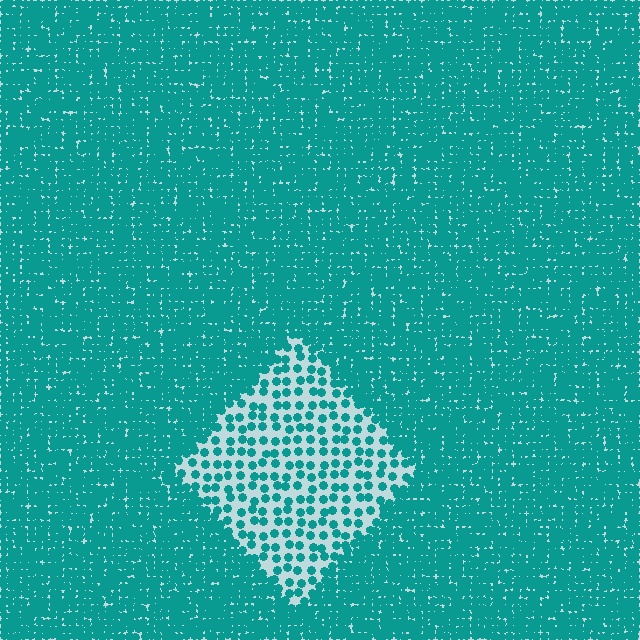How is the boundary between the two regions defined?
The boundary is defined by a change in element density (approximately 2.8x ratio). All elements are the same color, size, and shape.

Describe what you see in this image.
The image contains small teal elements arranged at two different densities. A diamond-shaped region is visible where the elements are less densely packed than the surrounding area.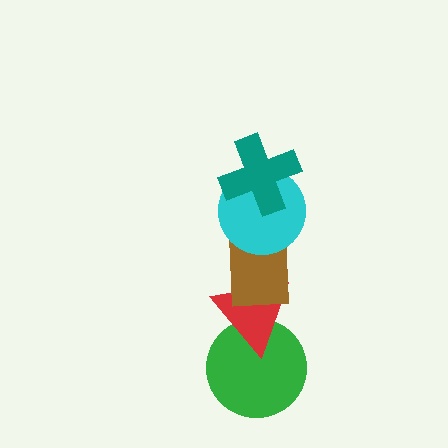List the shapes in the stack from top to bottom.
From top to bottom: the teal cross, the cyan circle, the brown rectangle, the red triangle, the green circle.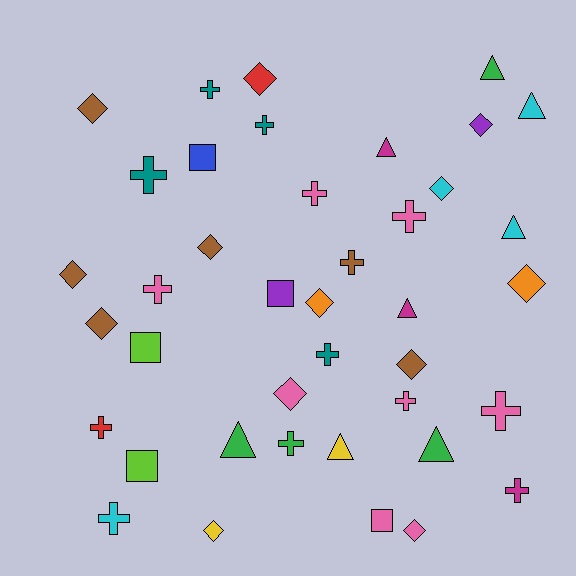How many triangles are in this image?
There are 8 triangles.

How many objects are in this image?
There are 40 objects.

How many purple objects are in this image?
There are 2 purple objects.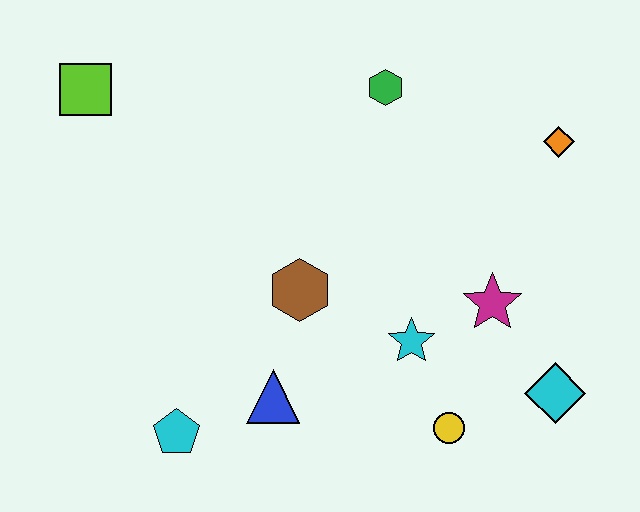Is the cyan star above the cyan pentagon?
Yes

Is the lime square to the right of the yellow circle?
No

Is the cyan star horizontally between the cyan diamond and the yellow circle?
No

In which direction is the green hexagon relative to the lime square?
The green hexagon is to the right of the lime square.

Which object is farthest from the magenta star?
The lime square is farthest from the magenta star.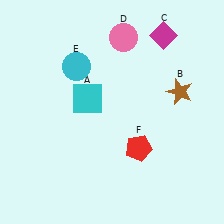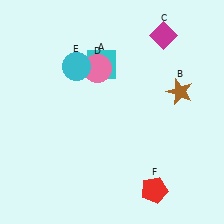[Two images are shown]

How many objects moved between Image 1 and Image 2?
3 objects moved between the two images.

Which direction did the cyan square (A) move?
The cyan square (A) moved up.